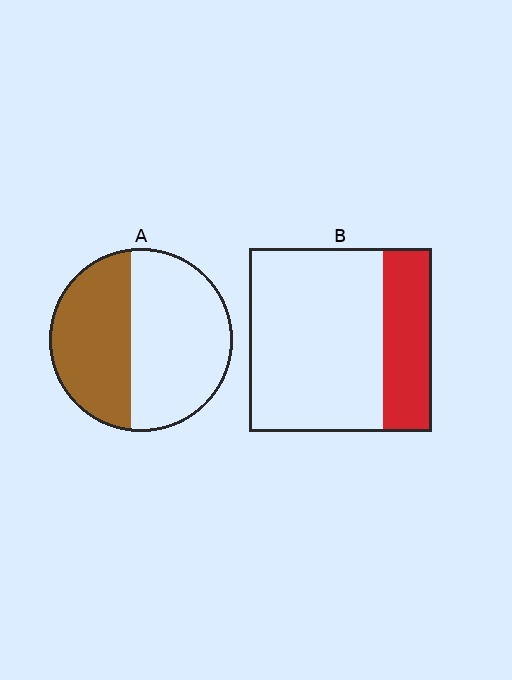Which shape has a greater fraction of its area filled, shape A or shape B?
Shape A.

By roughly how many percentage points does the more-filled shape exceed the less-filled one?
By roughly 15 percentage points (A over B).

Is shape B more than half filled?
No.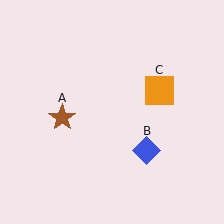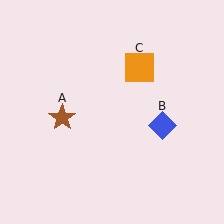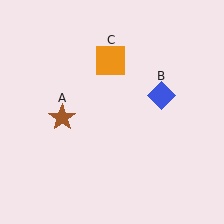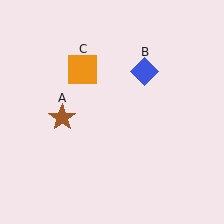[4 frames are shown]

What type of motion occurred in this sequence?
The blue diamond (object B), orange square (object C) rotated counterclockwise around the center of the scene.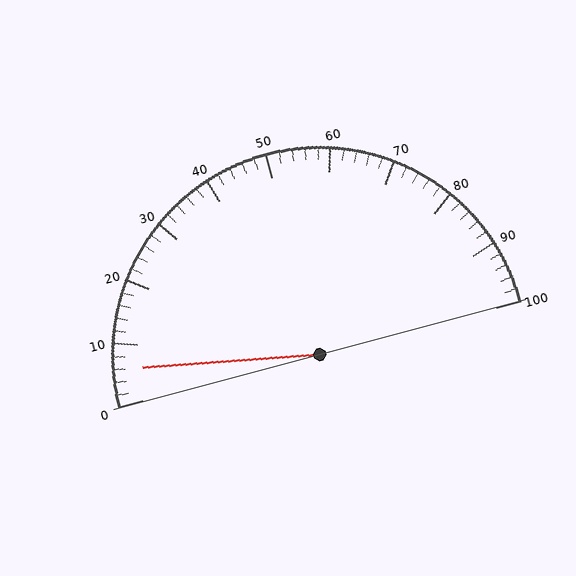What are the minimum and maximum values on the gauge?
The gauge ranges from 0 to 100.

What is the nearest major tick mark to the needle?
The nearest major tick mark is 10.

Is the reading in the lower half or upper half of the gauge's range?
The reading is in the lower half of the range (0 to 100).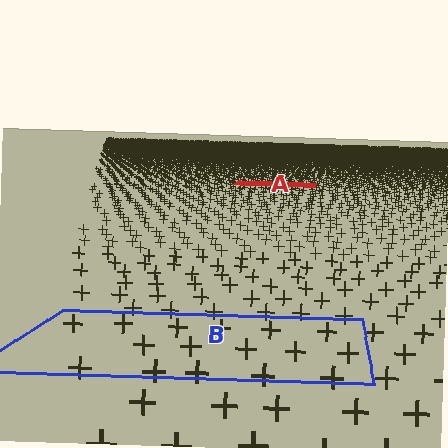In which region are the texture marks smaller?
The texture marks are smaller in region A, because it is farther away.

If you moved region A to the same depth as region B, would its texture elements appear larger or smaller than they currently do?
They would appear larger. At a closer depth, the same texture elements are projected at a bigger on-screen size.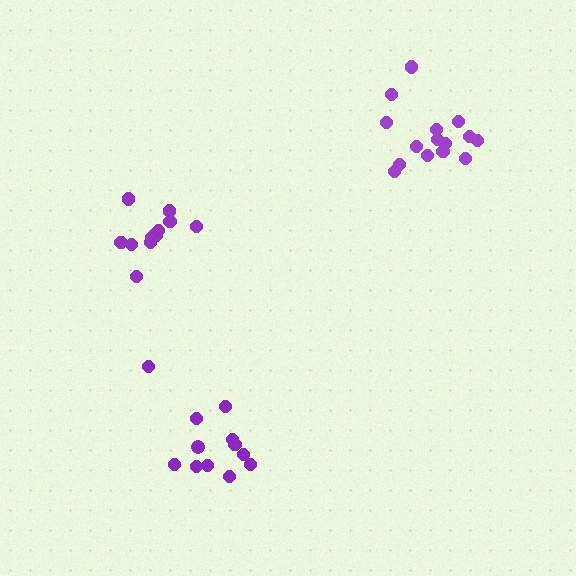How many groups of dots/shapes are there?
There are 3 groups.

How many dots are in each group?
Group 1: 12 dots, Group 2: 15 dots, Group 3: 12 dots (39 total).